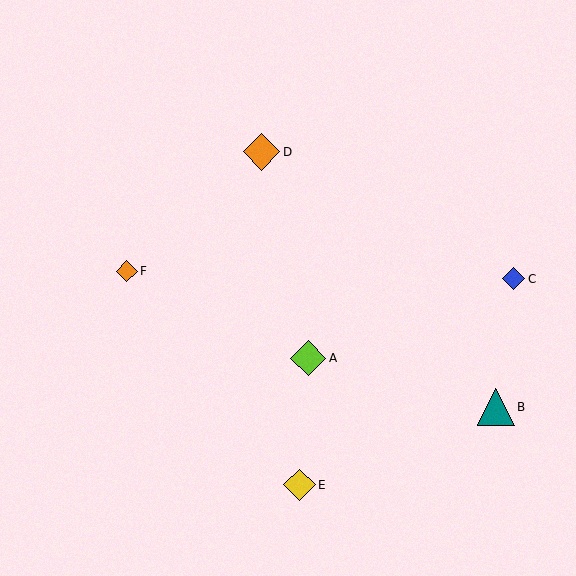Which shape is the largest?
The teal triangle (labeled B) is the largest.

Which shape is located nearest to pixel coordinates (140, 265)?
The orange diamond (labeled F) at (127, 271) is nearest to that location.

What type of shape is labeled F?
Shape F is an orange diamond.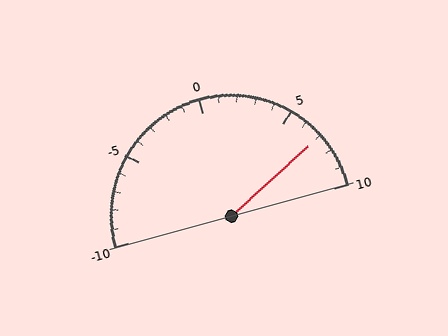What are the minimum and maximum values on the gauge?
The gauge ranges from -10 to 10.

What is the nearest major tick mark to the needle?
The nearest major tick mark is 5.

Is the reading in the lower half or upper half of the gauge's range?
The reading is in the upper half of the range (-10 to 10).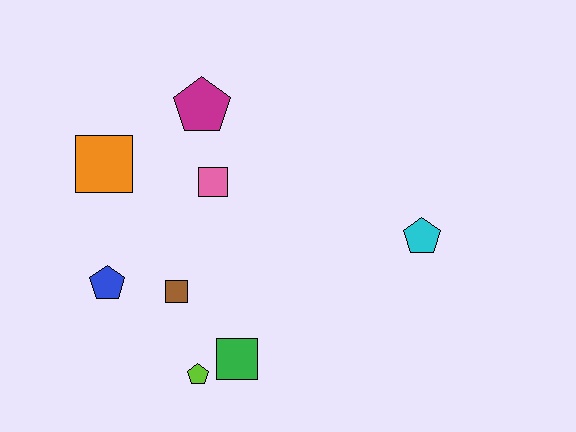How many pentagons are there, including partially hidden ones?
There are 4 pentagons.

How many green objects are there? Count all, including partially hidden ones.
There is 1 green object.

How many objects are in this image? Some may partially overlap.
There are 8 objects.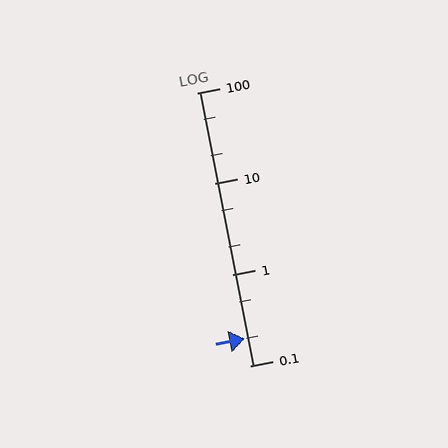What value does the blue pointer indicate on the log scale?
The pointer indicates approximately 0.2.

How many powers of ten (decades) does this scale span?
The scale spans 3 decades, from 0.1 to 100.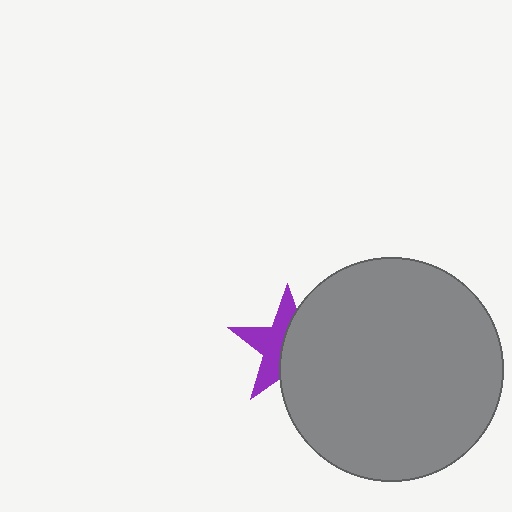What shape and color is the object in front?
The object in front is a gray circle.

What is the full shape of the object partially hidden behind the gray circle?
The partially hidden object is a purple star.